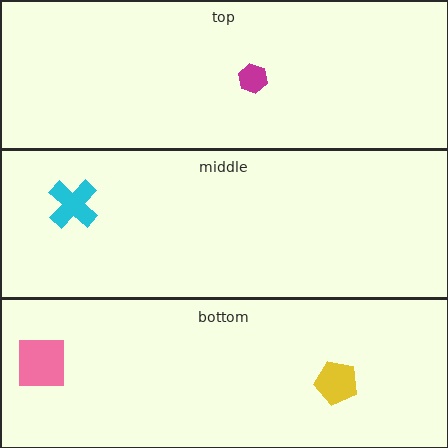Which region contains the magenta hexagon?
The top region.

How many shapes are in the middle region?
1.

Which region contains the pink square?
The bottom region.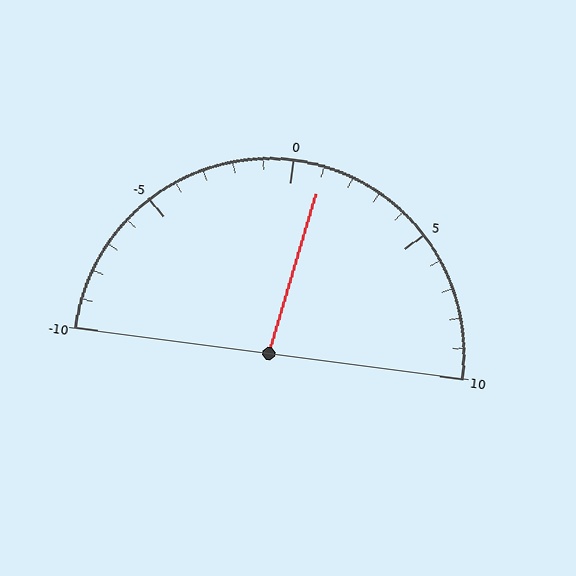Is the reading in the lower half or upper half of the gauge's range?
The reading is in the upper half of the range (-10 to 10).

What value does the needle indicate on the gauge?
The needle indicates approximately 1.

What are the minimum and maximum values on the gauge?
The gauge ranges from -10 to 10.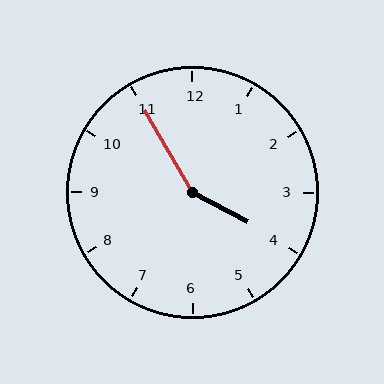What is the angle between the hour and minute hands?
Approximately 148 degrees.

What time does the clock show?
3:55.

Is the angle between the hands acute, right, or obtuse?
It is obtuse.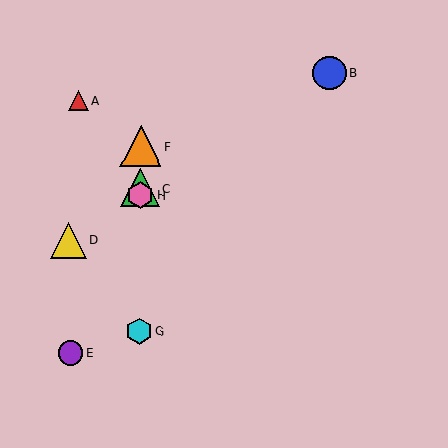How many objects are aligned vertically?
4 objects (C, F, G, H) are aligned vertically.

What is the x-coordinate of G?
Object G is at x≈139.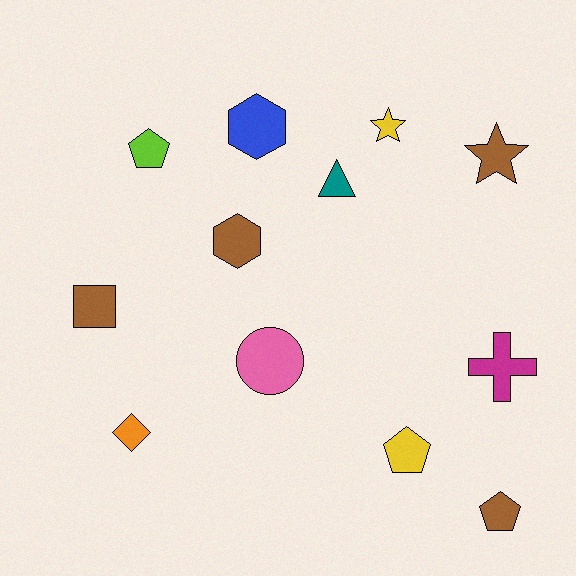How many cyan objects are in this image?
There are no cyan objects.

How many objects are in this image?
There are 12 objects.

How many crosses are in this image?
There is 1 cross.